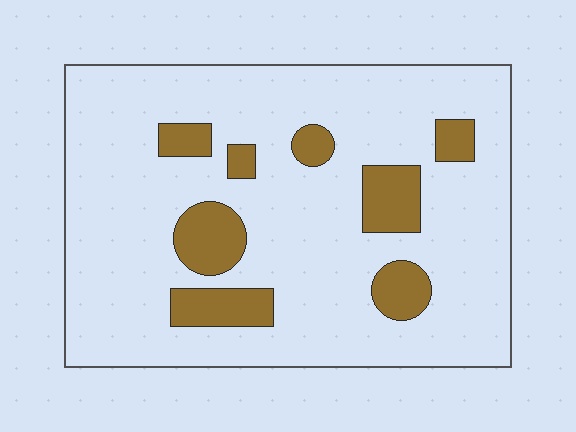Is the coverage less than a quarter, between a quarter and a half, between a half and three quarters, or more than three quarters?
Less than a quarter.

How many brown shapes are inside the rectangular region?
8.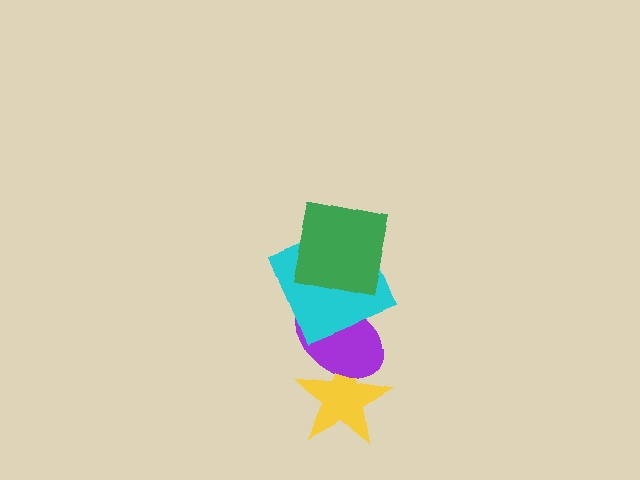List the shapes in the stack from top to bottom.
From top to bottom: the green square, the cyan square, the purple ellipse, the yellow star.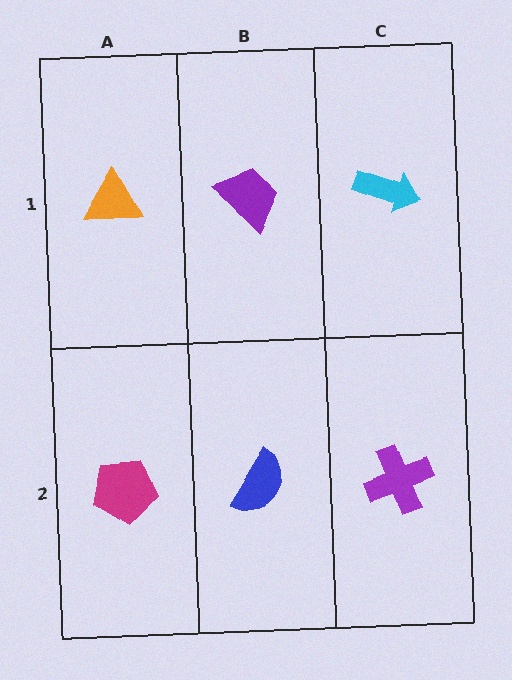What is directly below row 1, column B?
A blue semicircle.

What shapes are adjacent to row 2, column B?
A purple trapezoid (row 1, column B), a magenta pentagon (row 2, column A), a purple cross (row 2, column C).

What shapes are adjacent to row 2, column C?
A cyan arrow (row 1, column C), a blue semicircle (row 2, column B).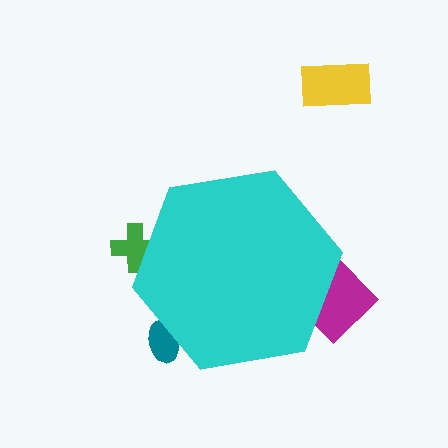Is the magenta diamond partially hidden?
Yes, the magenta diamond is partially hidden behind the cyan hexagon.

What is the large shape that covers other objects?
A cyan hexagon.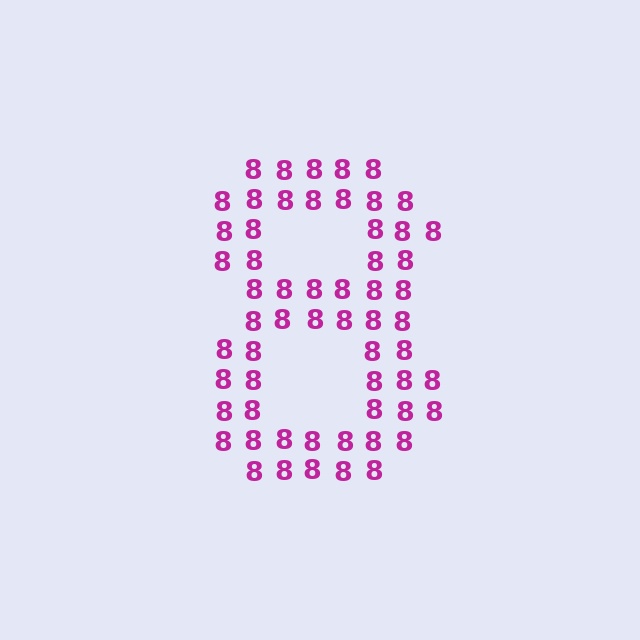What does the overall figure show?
The overall figure shows the digit 8.